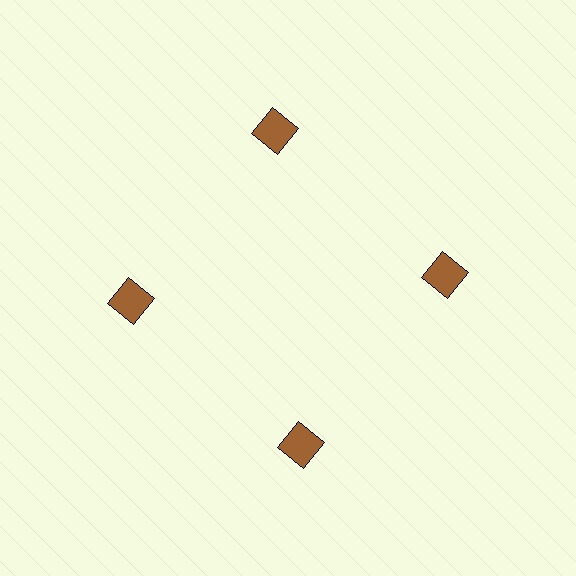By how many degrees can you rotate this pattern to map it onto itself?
The pattern maps onto itself every 90 degrees of rotation.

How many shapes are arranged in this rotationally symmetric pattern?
There are 4 shapes, arranged in 4 groups of 1.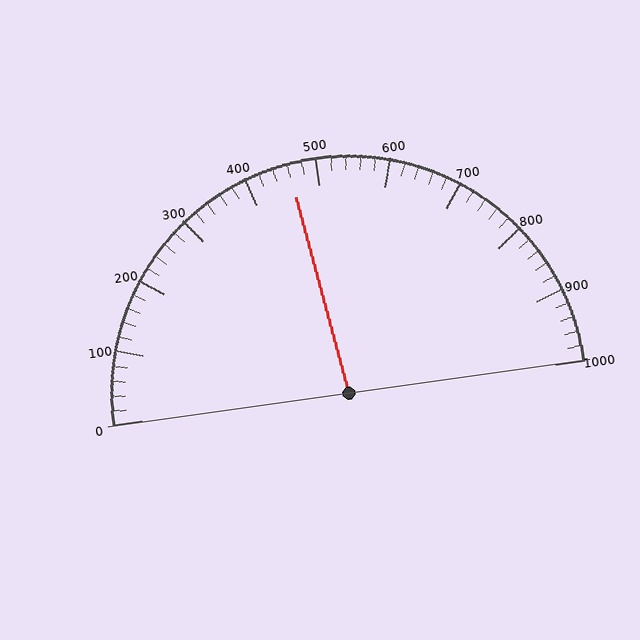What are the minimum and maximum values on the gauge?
The gauge ranges from 0 to 1000.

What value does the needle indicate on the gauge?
The needle indicates approximately 460.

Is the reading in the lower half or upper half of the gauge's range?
The reading is in the lower half of the range (0 to 1000).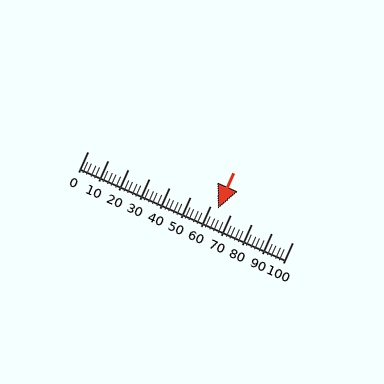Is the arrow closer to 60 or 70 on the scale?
The arrow is closer to 60.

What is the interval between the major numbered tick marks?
The major tick marks are spaced 10 units apart.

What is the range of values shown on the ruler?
The ruler shows values from 0 to 100.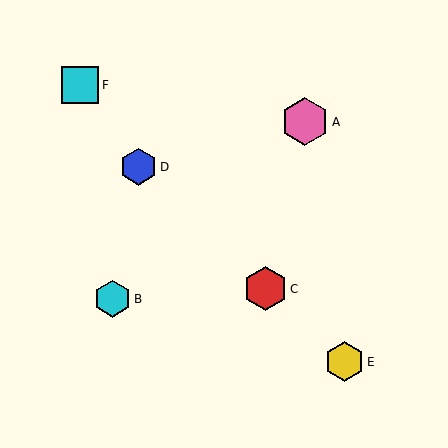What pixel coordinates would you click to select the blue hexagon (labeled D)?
Click at (138, 167) to select the blue hexagon D.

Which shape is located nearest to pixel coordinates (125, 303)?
The cyan hexagon (labeled B) at (112, 299) is nearest to that location.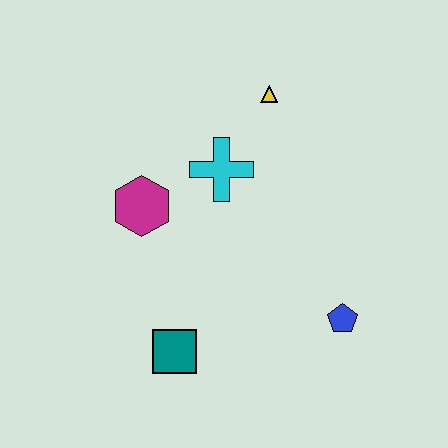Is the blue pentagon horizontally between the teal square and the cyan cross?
No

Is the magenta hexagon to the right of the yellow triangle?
No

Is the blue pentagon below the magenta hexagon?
Yes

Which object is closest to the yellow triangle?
The cyan cross is closest to the yellow triangle.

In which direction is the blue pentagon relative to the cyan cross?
The blue pentagon is below the cyan cross.